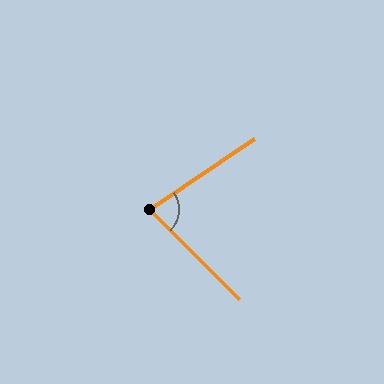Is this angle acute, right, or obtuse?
It is acute.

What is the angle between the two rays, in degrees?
Approximately 79 degrees.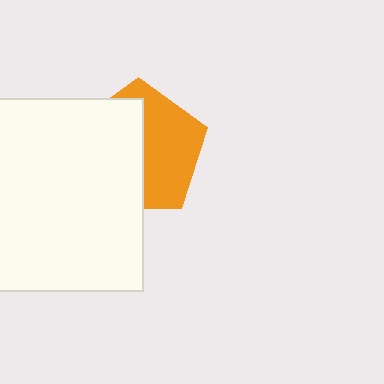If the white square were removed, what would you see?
You would see the complete orange pentagon.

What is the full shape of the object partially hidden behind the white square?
The partially hidden object is an orange pentagon.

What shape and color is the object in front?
The object in front is a white square.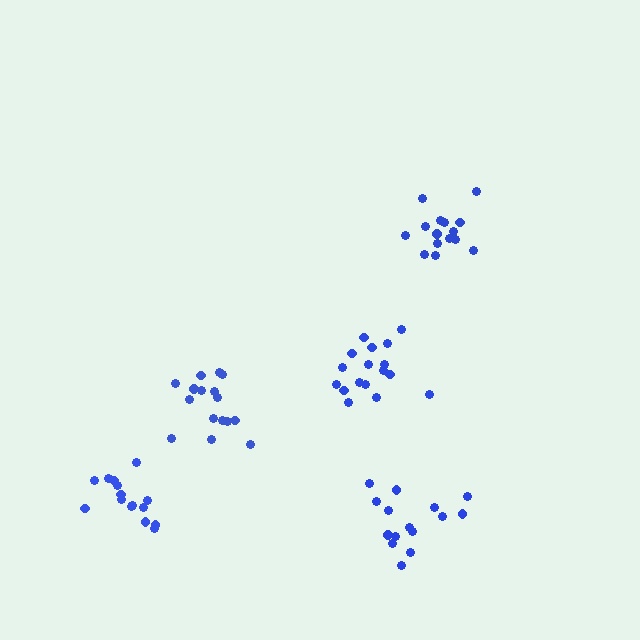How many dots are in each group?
Group 1: 15 dots, Group 2: 17 dots, Group 3: 16 dots, Group 4: 15 dots, Group 5: 15 dots (78 total).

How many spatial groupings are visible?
There are 5 spatial groupings.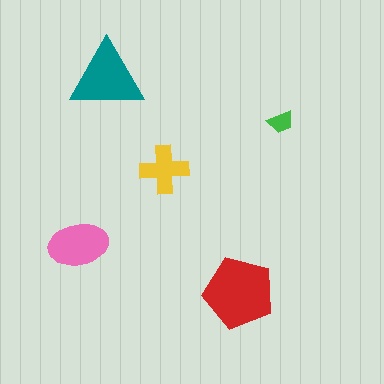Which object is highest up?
The teal triangle is topmost.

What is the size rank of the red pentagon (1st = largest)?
1st.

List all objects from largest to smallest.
The red pentagon, the teal triangle, the pink ellipse, the yellow cross, the green trapezoid.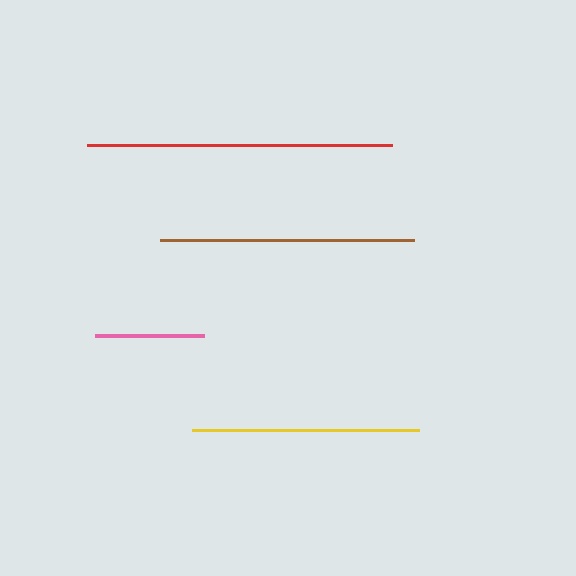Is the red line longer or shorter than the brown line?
The red line is longer than the brown line.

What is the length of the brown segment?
The brown segment is approximately 254 pixels long.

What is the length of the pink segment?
The pink segment is approximately 109 pixels long.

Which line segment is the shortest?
The pink line is the shortest at approximately 109 pixels.